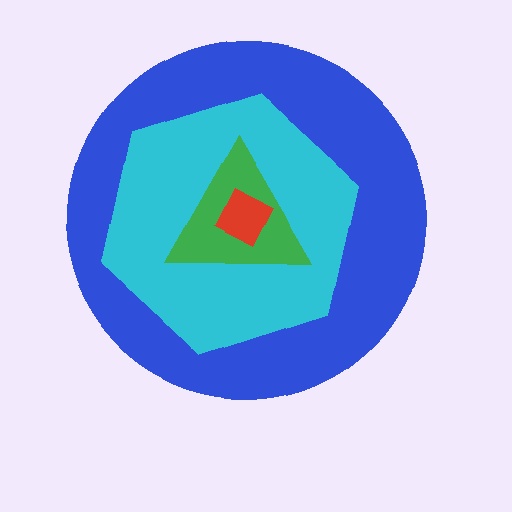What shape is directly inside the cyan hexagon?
The green triangle.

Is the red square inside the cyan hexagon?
Yes.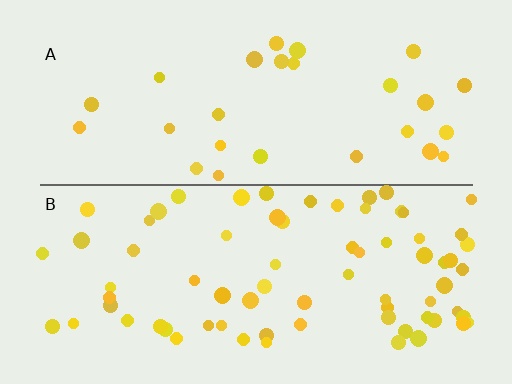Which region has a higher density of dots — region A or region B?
B (the bottom).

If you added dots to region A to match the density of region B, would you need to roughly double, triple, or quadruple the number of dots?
Approximately triple.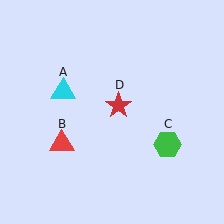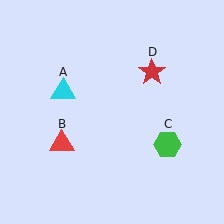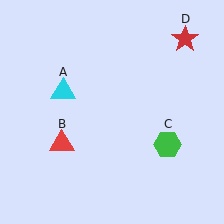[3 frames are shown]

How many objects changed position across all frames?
1 object changed position: red star (object D).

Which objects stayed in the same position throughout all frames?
Cyan triangle (object A) and red triangle (object B) and green hexagon (object C) remained stationary.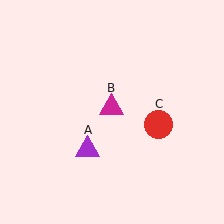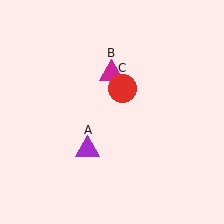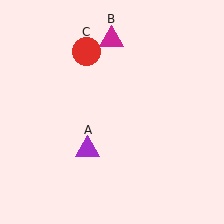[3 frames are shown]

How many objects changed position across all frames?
2 objects changed position: magenta triangle (object B), red circle (object C).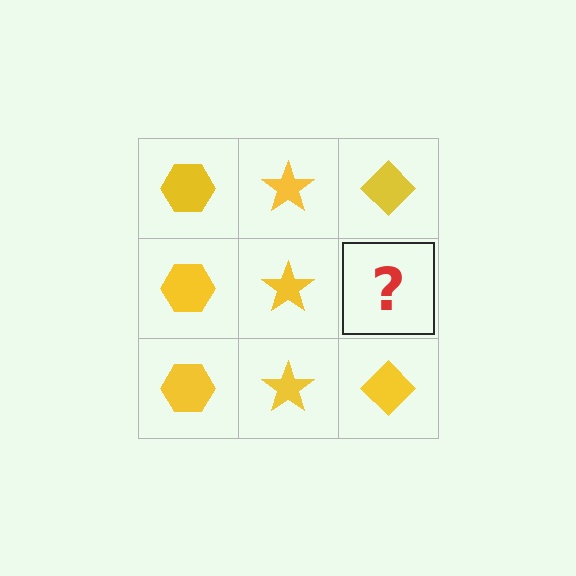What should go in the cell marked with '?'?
The missing cell should contain a yellow diamond.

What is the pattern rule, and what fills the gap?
The rule is that each column has a consistent shape. The gap should be filled with a yellow diamond.